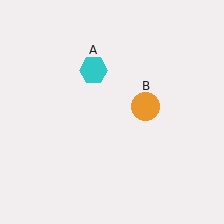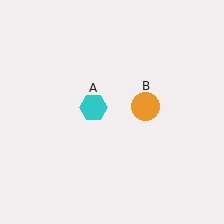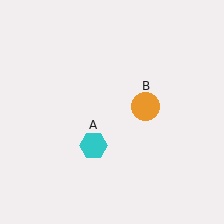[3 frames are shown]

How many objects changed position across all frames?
1 object changed position: cyan hexagon (object A).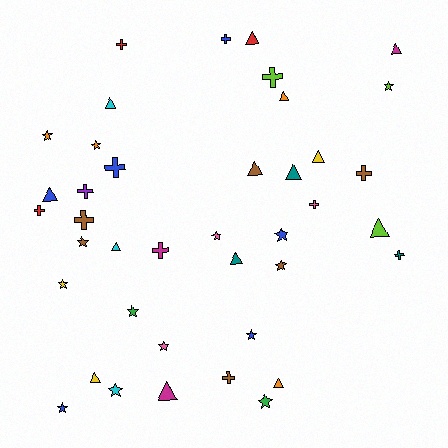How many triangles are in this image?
There are 14 triangles.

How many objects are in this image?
There are 40 objects.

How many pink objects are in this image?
There are 3 pink objects.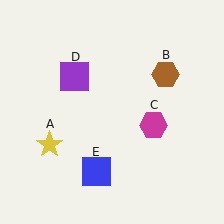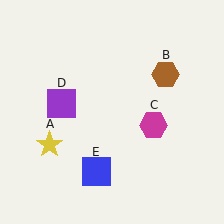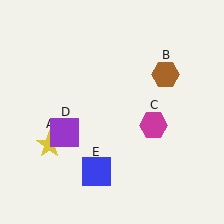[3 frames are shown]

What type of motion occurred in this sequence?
The purple square (object D) rotated counterclockwise around the center of the scene.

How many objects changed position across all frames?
1 object changed position: purple square (object D).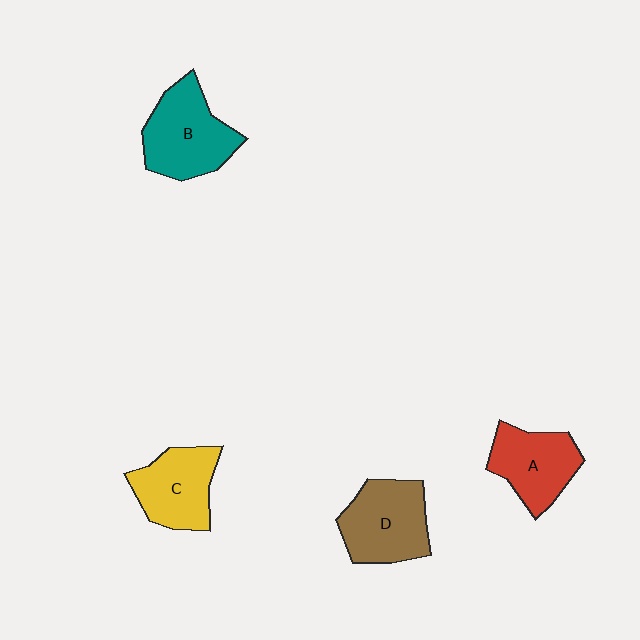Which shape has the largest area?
Shape B (teal).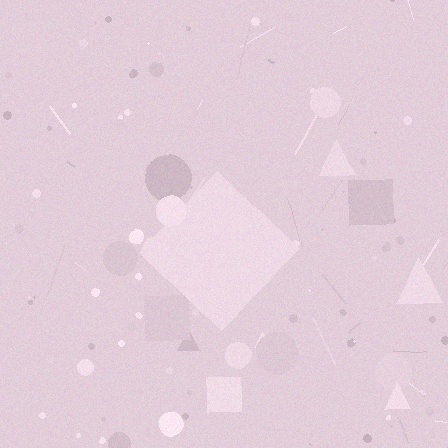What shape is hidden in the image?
A diamond is hidden in the image.